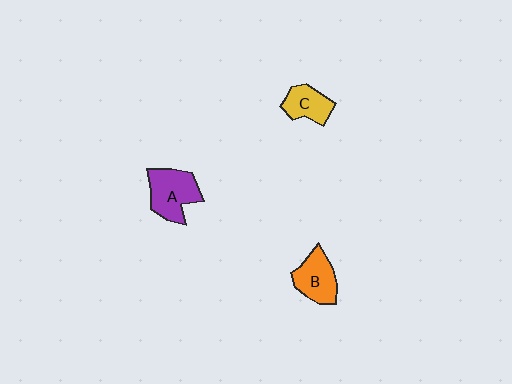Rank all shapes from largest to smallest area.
From largest to smallest: A (purple), B (orange), C (yellow).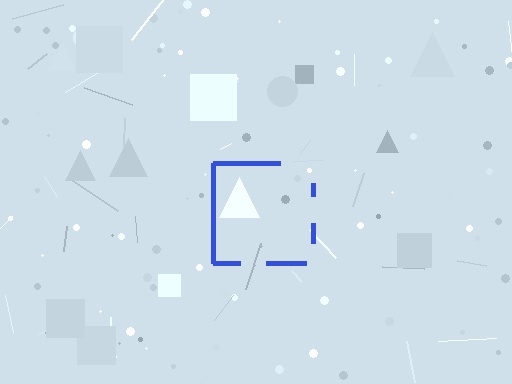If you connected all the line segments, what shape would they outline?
They would outline a square.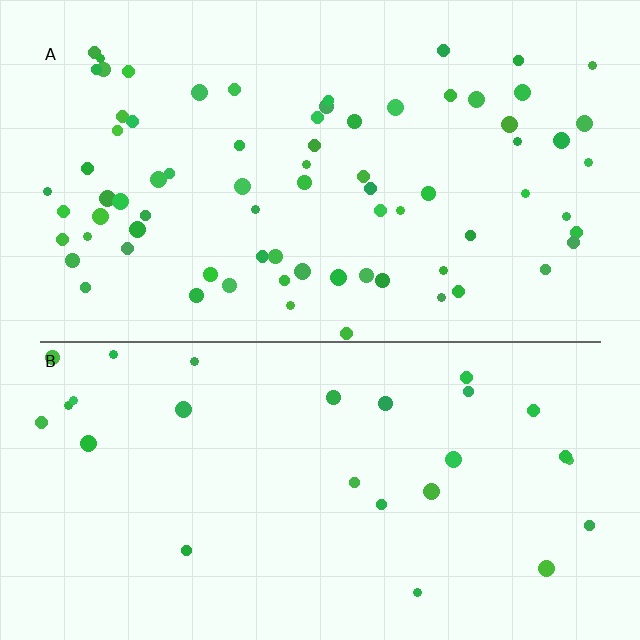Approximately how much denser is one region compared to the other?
Approximately 2.7× — region A over region B.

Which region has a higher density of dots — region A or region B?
A (the top).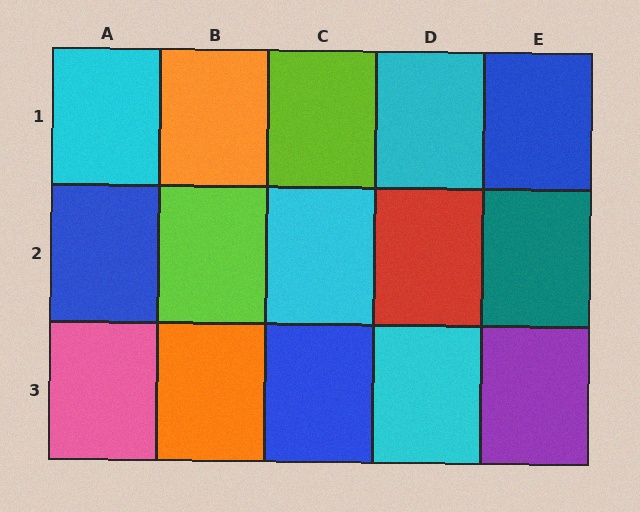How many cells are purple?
1 cell is purple.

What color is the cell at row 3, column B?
Orange.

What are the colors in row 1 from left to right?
Cyan, orange, lime, cyan, blue.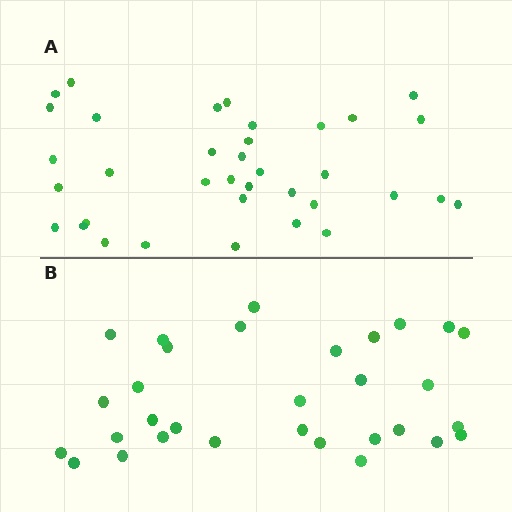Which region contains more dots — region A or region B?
Region A (the top region) has more dots.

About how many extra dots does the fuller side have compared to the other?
Region A has about 5 more dots than region B.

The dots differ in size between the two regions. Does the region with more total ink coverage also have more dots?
No. Region B has more total ink coverage because its dots are larger, but region A actually contains more individual dots. Total area can be misleading — the number of items is what matters here.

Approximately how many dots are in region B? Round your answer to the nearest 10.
About 30 dots. (The exact count is 31, which rounds to 30.)